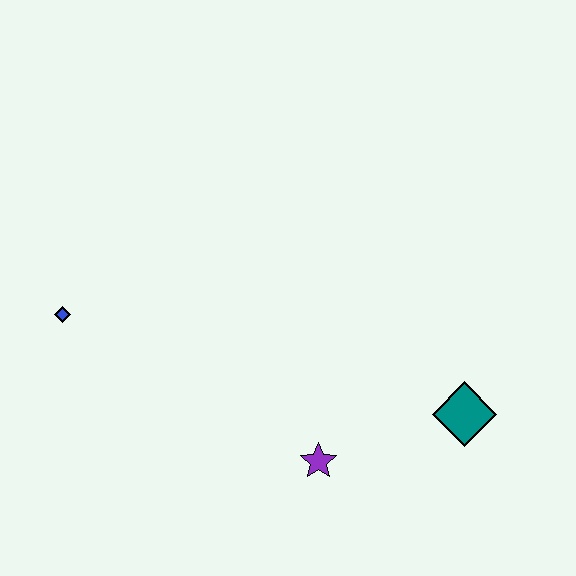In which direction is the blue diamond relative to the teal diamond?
The blue diamond is to the left of the teal diamond.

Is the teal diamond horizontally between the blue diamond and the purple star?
No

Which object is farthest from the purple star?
The blue diamond is farthest from the purple star.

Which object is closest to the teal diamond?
The purple star is closest to the teal diamond.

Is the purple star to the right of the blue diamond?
Yes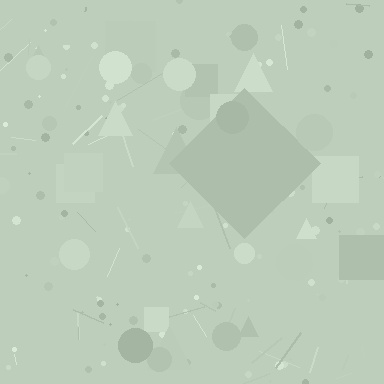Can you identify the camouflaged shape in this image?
The camouflaged shape is a diamond.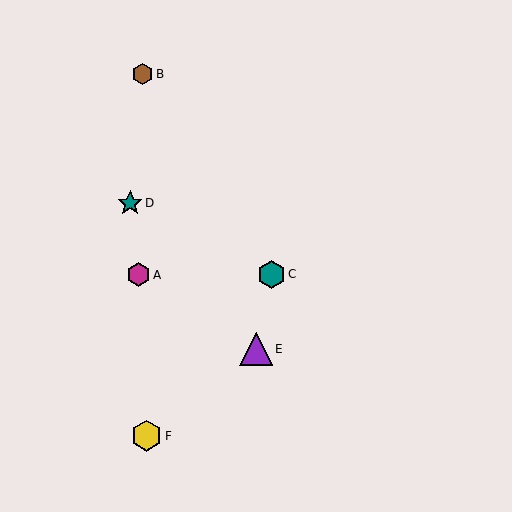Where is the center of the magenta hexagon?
The center of the magenta hexagon is at (138, 275).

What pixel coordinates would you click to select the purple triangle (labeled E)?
Click at (256, 349) to select the purple triangle E.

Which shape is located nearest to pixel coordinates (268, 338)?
The purple triangle (labeled E) at (256, 349) is nearest to that location.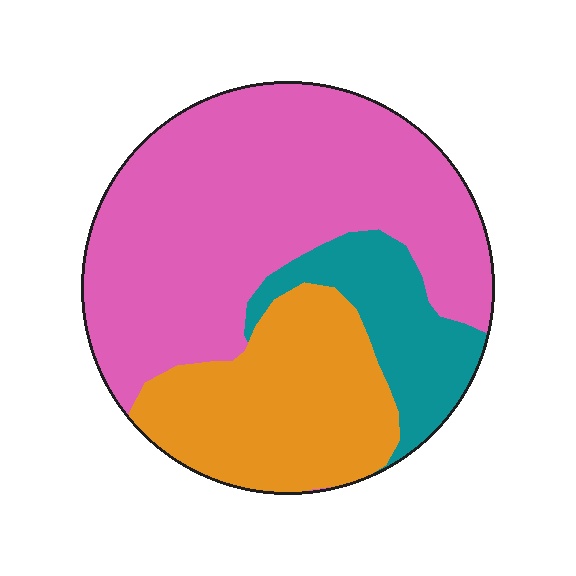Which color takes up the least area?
Teal, at roughly 15%.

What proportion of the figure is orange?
Orange takes up between a quarter and a half of the figure.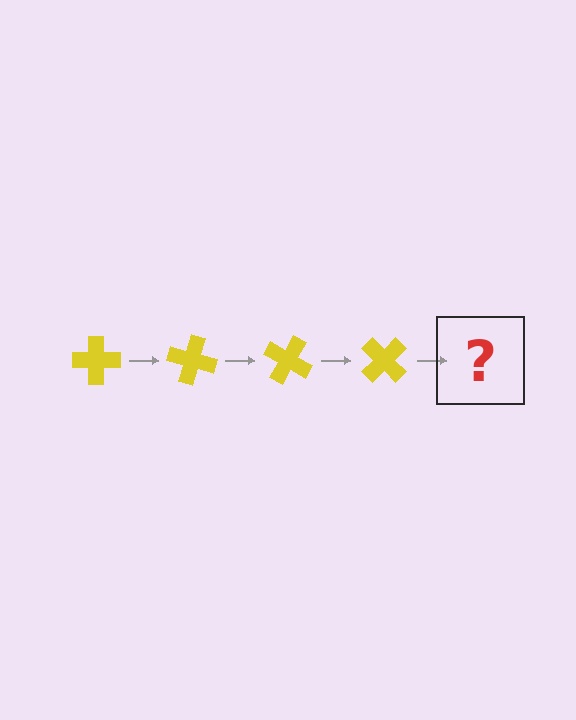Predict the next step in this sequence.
The next step is a yellow cross rotated 60 degrees.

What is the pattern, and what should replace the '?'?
The pattern is that the cross rotates 15 degrees each step. The '?' should be a yellow cross rotated 60 degrees.